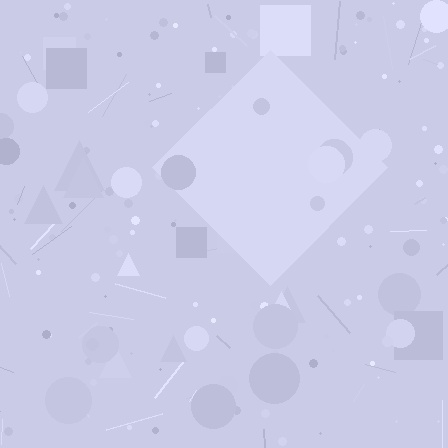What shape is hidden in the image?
A diamond is hidden in the image.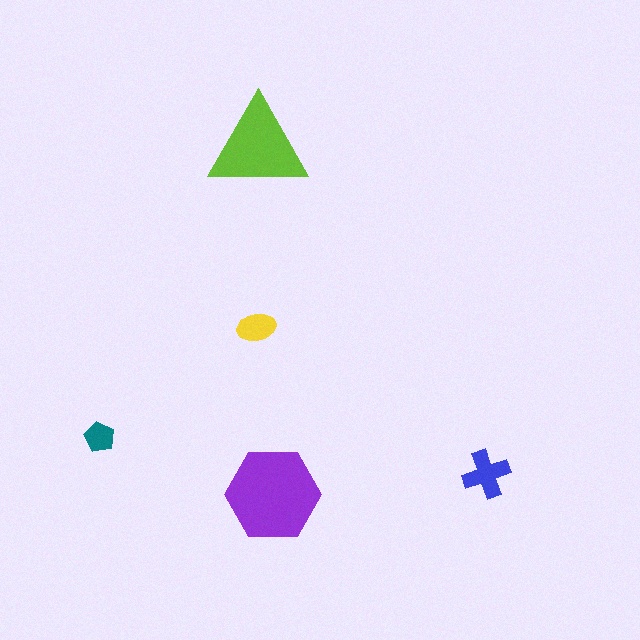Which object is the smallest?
The teal pentagon.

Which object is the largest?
The purple hexagon.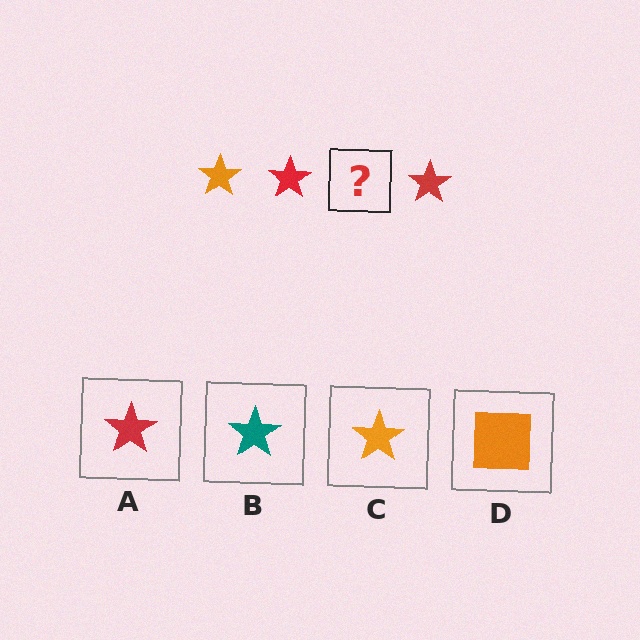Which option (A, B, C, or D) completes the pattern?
C.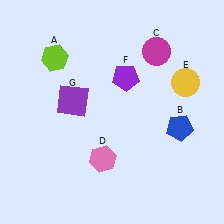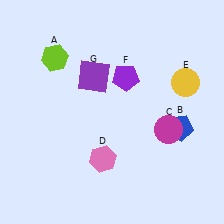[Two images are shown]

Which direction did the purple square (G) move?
The purple square (G) moved up.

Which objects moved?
The objects that moved are: the magenta circle (C), the purple square (G).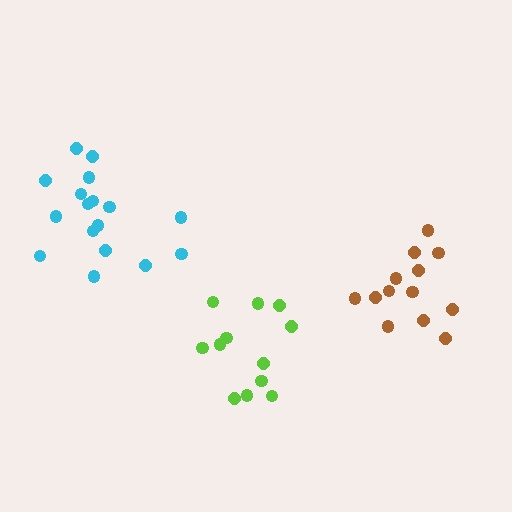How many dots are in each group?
Group 1: 17 dots, Group 2: 13 dots, Group 3: 12 dots (42 total).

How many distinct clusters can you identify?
There are 3 distinct clusters.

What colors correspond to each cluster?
The clusters are colored: cyan, brown, lime.